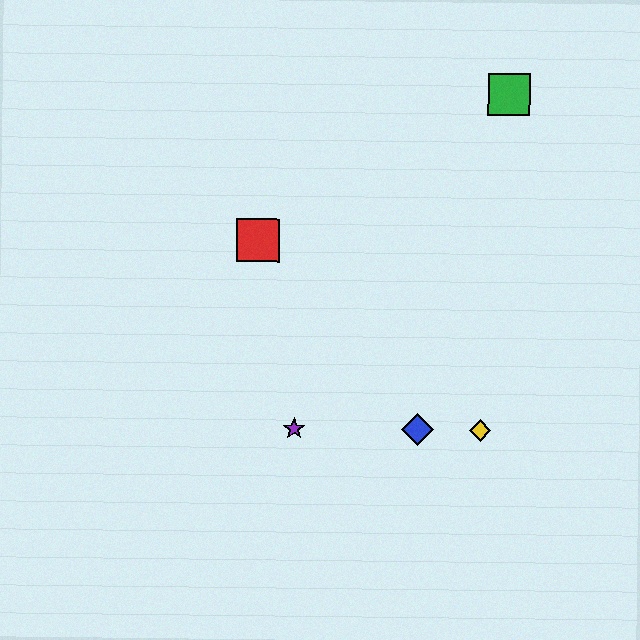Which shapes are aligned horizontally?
The blue diamond, the yellow diamond, the purple star are aligned horizontally.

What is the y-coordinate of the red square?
The red square is at y≈241.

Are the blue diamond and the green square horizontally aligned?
No, the blue diamond is at y≈430 and the green square is at y≈94.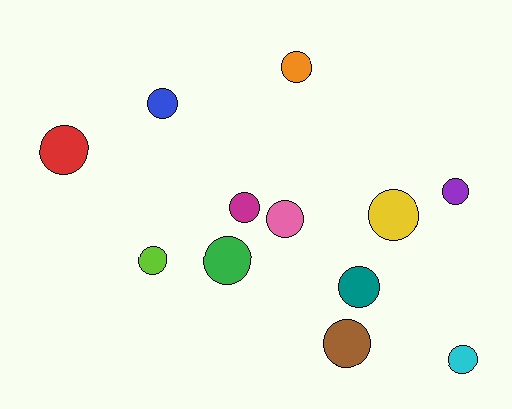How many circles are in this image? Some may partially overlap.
There are 12 circles.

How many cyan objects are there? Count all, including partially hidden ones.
There is 1 cyan object.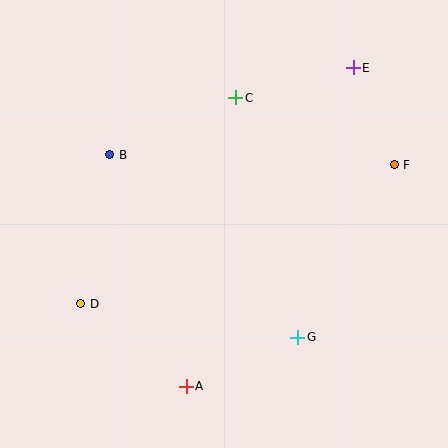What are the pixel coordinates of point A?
Point A is at (186, 386).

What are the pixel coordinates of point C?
Point C is at (236, 98).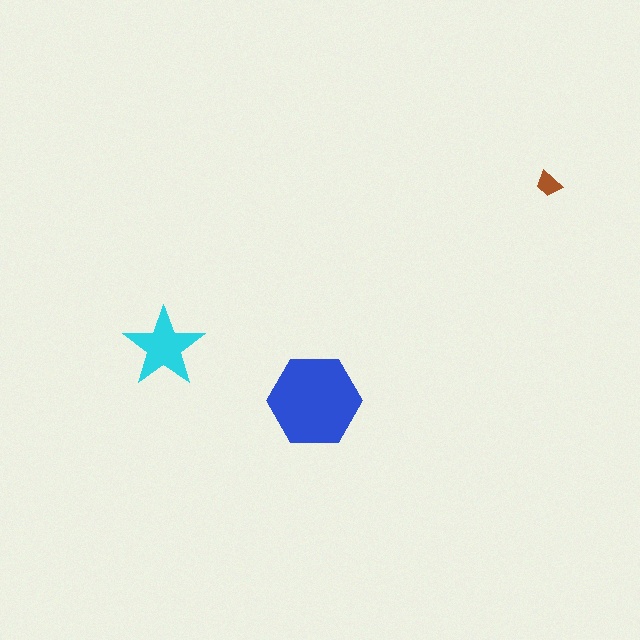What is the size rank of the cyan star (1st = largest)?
2nd.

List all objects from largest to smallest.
The blue hexagon, the cyan star, the brown trapezoid.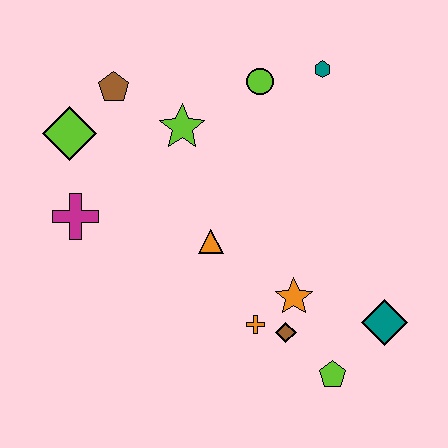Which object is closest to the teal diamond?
The lime pentagon is closest to the teal diamond.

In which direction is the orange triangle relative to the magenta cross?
The orange triangle is to the right of the magenta cross.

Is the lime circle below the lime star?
No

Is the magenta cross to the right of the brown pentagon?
No